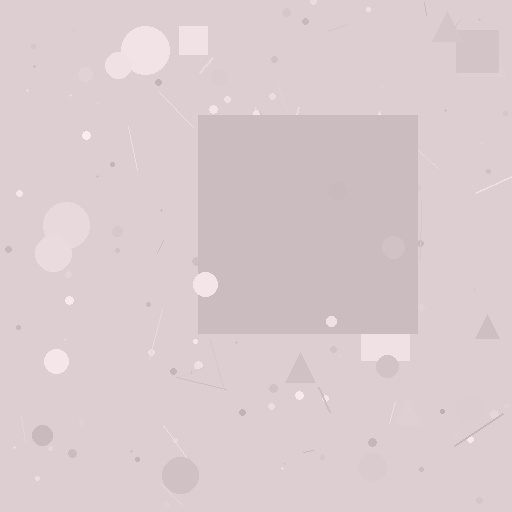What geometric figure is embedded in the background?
A square is embedded in the background.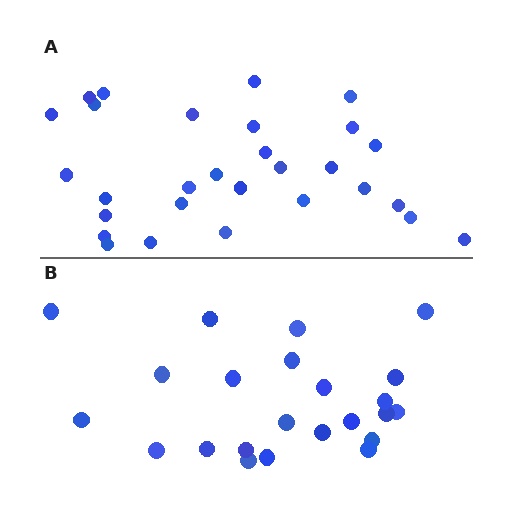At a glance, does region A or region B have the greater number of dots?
Region A (the top region) has more dots.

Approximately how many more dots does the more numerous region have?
Region A has about 6 more dots than region B.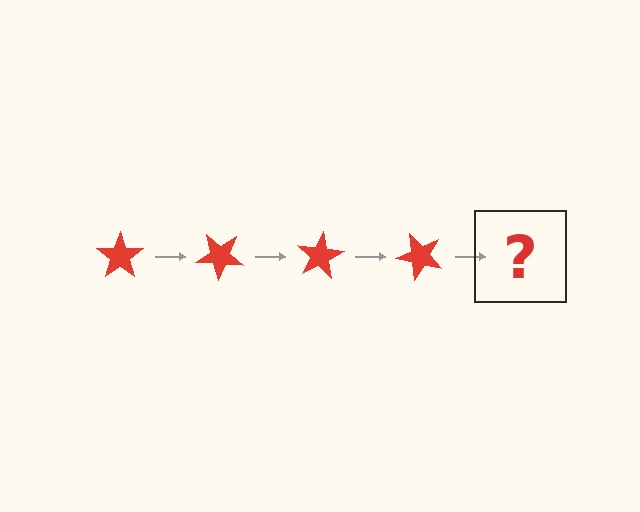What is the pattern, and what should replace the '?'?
The pattern is that the star rotates 40 degrees each step. The '?' should be a red star rotated 160 degrees.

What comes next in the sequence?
The next element should be a red star rotated 160 degrees.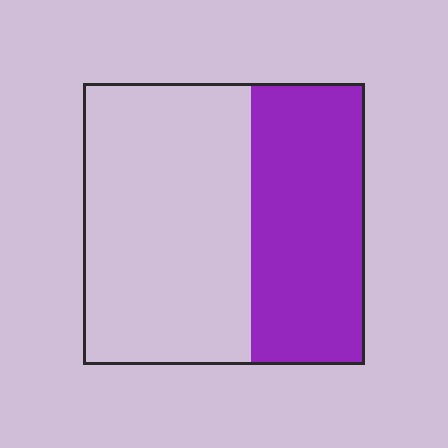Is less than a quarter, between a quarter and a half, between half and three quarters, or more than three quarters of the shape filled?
Between a quarter and a half.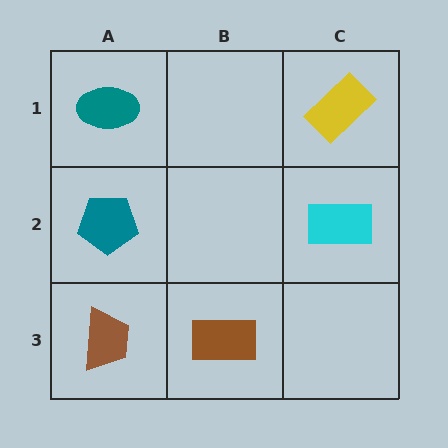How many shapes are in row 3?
2 shapes.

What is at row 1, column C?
A yellow rectangle.